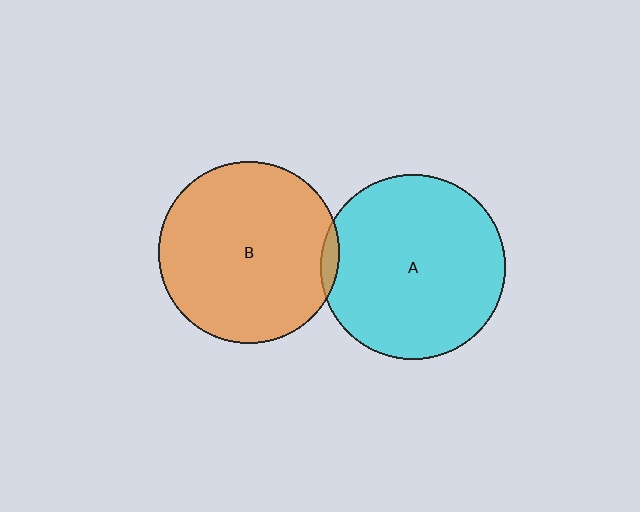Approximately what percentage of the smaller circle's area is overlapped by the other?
Approximately 5%.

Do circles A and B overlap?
Yes.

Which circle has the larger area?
Circle A (cyan).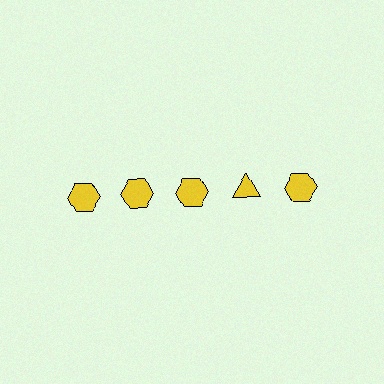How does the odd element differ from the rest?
It has a different shape: triangle instead of hexagon.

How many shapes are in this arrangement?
There are 5 shapes arranged in a grid pattern.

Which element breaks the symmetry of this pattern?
The yellow triangle in the top row, second from right column breaks the symmetry. All other shapes are yellow hexagons.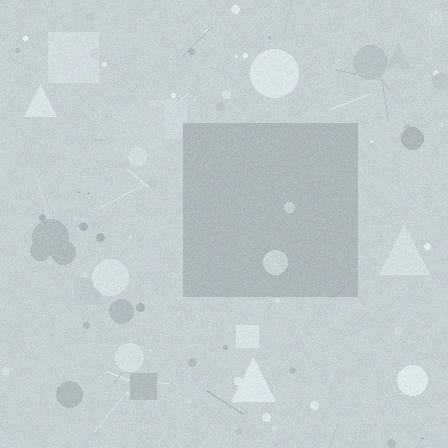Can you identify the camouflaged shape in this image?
The camouflaged shape is a square.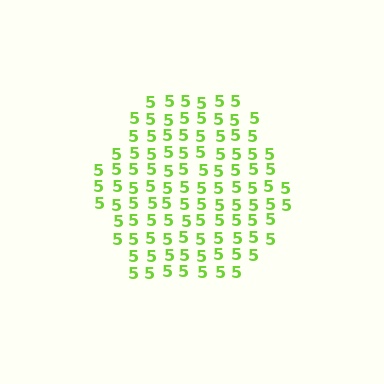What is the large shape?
The large shape is a hexagon.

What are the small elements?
The small elements are digit 5's.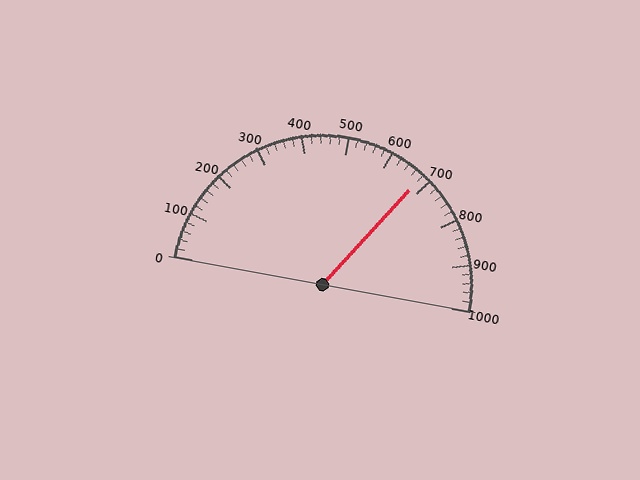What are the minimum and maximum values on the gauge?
The gauge ranges from 0 to 1000.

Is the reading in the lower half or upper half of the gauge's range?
The reading is in the upper half of the range (0 to 1000).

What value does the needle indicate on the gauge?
The needle indicates approximately 680.